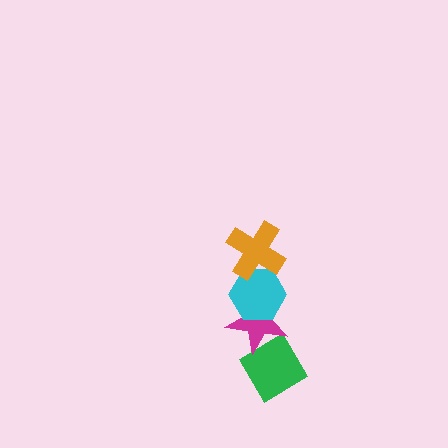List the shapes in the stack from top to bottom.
From top to bottom: the orange cross, the cyan hexagon, the magenta star, the green diamond.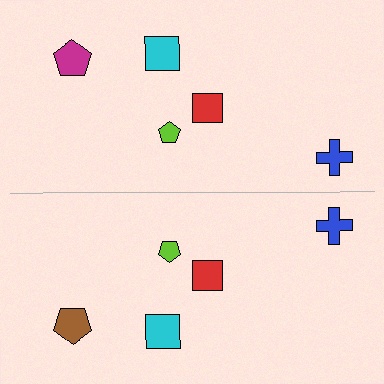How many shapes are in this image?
There are 10 shapes in this image.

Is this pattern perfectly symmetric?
No, the pattern is not perfectly symmetric. The brown pentagon on the bottom side breaks the symmetry — its mirror counterpart is magenta.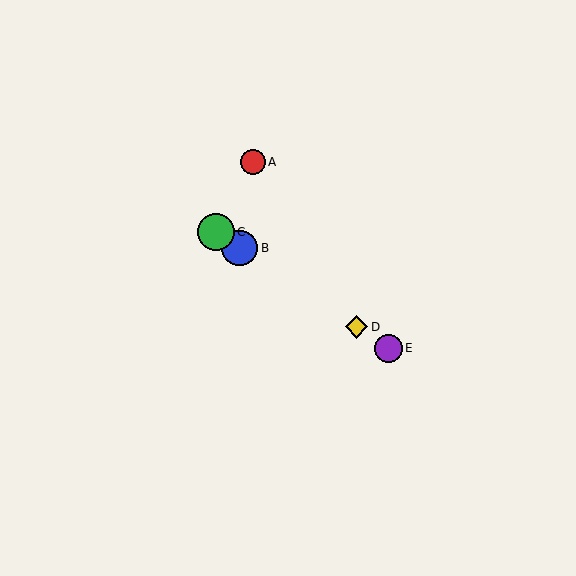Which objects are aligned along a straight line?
Objects B, C, D, E are aligned along a straight line.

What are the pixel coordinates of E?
Object E is at (388, 348).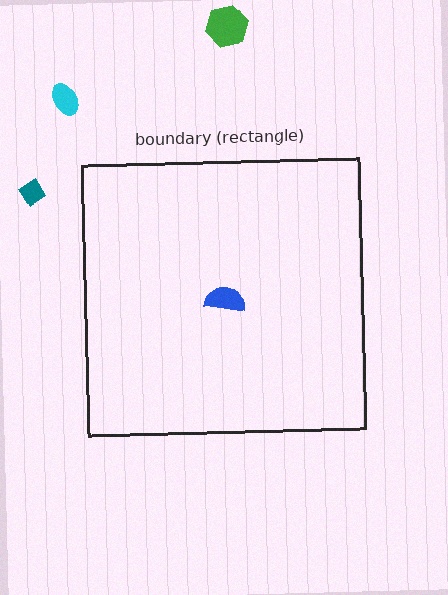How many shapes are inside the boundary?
1 inside, 3 outside.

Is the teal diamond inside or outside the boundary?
Outside.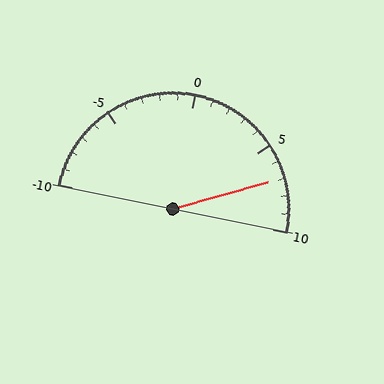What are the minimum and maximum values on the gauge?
The gauge ranges from -10 to 10.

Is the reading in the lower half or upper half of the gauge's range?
The reading is in the upper half of the range (-10 to 10).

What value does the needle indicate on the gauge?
The needle indicates approximately 7.